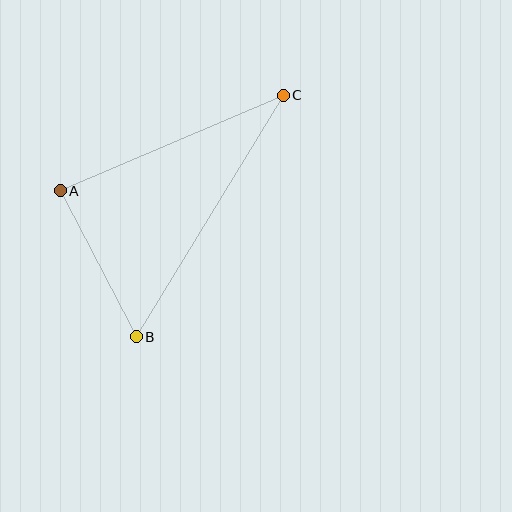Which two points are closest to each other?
Points A and B are closest to each other.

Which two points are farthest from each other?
Points B and C are farthest from each other.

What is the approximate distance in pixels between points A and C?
The distance between A and C is approximately 243 pixels.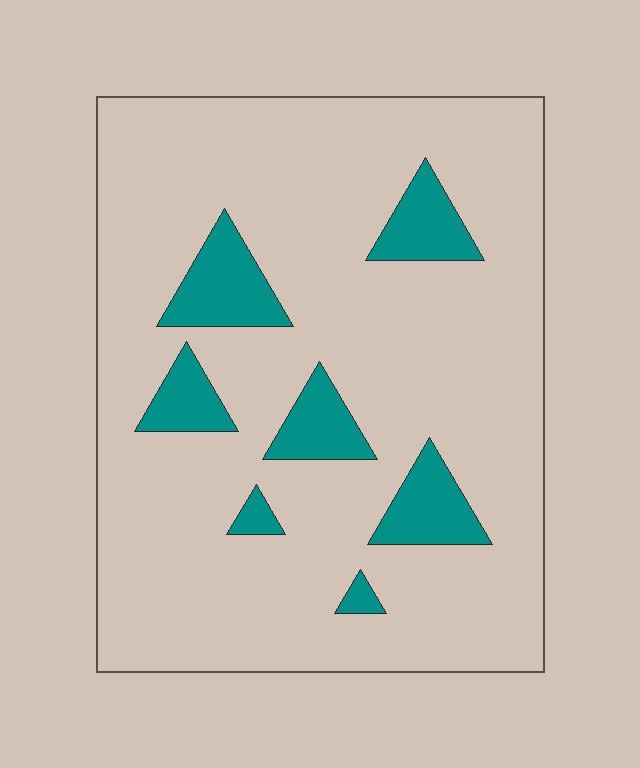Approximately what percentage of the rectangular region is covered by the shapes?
Approximately 15%.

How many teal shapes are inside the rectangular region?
7.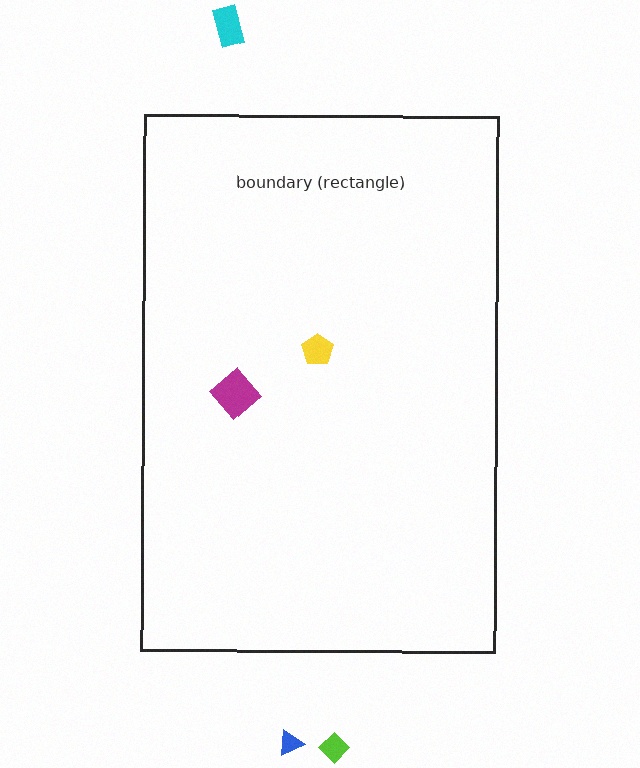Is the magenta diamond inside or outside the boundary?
Inside.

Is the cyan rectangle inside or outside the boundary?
Outside.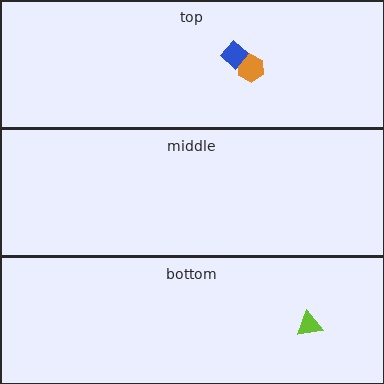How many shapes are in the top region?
2.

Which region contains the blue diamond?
The top region.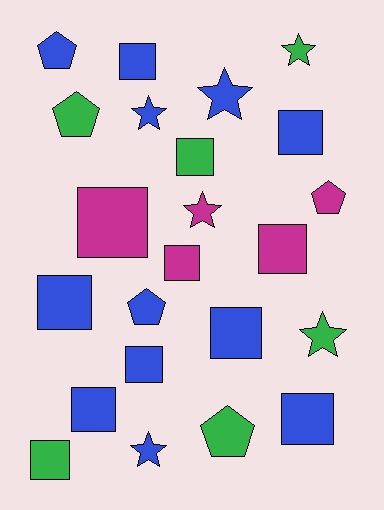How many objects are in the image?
There are 23 objects.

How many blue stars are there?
There are 3 blue stars.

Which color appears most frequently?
Blue, with 12 objects.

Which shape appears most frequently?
Square, with 12 objects.